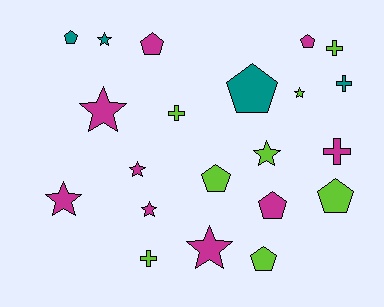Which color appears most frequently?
Magenta, with 9 objects.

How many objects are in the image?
There are 21 objects.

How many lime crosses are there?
There are 3 lime crosses.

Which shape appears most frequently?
Pentagon, with 8 objects.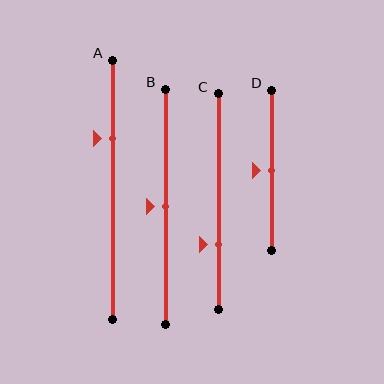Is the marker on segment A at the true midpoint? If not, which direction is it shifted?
No, the marker on segment A is shifted upward by about 20% of the segment length.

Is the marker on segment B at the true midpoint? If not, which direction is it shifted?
Yes, the marker on segment B is at the true midpoint.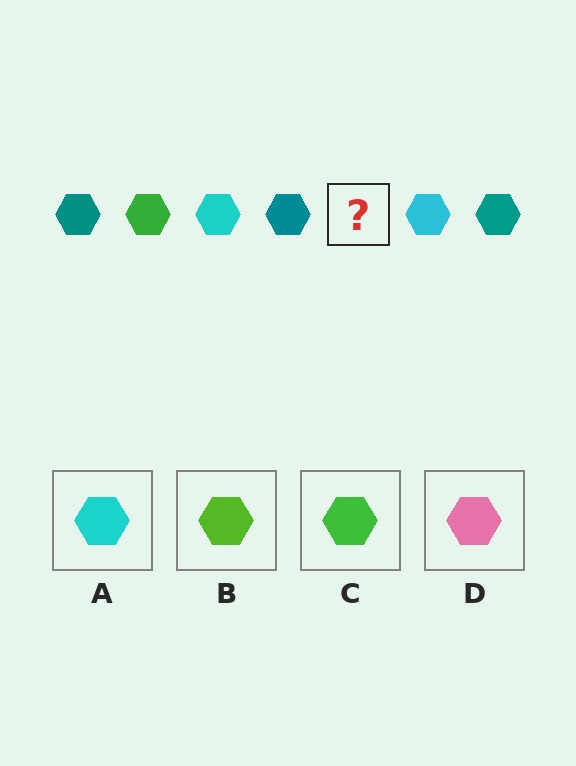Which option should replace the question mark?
Option C.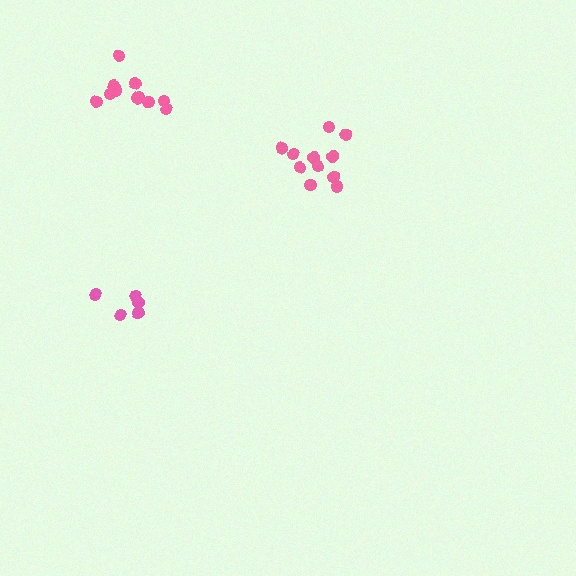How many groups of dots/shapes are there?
There are 3 groups.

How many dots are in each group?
Group 1: 5 dots, Group 2: 11 dots, Group 3: 11 dots (27 total).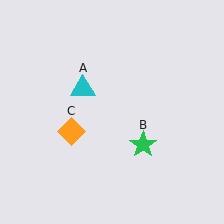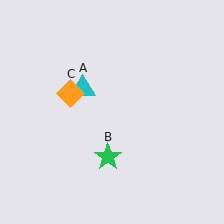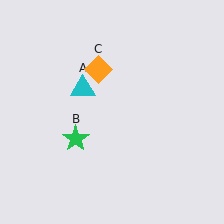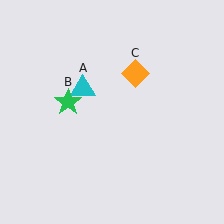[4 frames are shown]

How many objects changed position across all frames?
2 objects changed position: green star (object B), orange diamond (object C).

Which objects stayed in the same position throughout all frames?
Cyan triangle (object A) remained stationary.